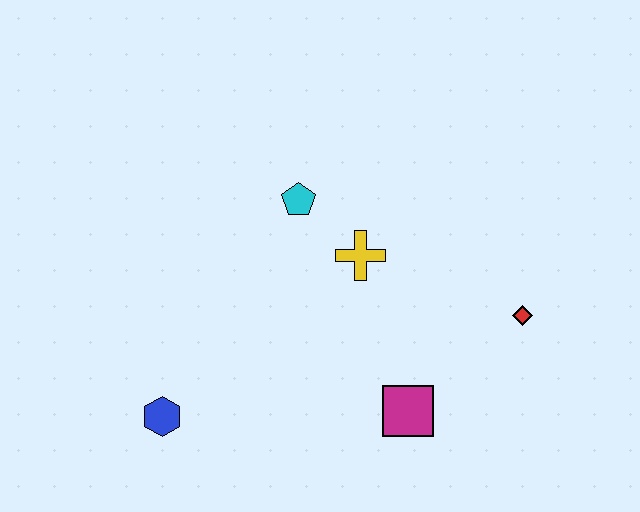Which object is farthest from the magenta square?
The blue hexagon is farthest from the magenta square.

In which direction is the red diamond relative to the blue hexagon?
The red diamond is to the right of the blue hexagon.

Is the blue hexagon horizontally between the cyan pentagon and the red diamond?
No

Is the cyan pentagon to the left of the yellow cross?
Yes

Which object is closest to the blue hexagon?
The magenta square is closest to the blue hexagon.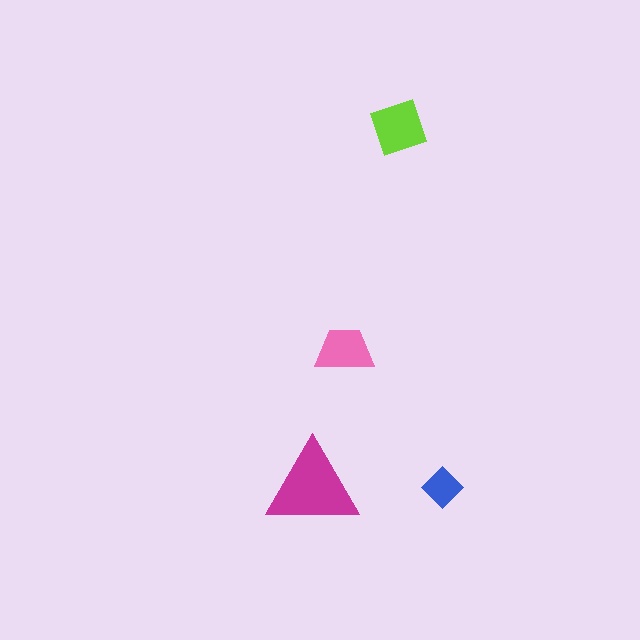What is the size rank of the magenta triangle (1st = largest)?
1st.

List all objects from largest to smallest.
The magenta triangle, the lime square, the pink trapezoid, the blue diamond.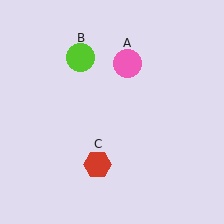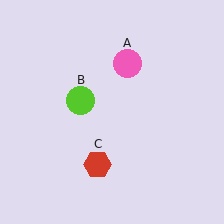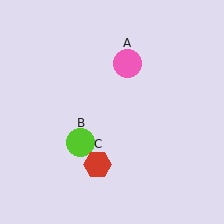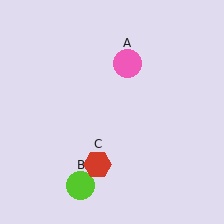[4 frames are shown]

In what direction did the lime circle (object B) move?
The lime circle (object B) moved down.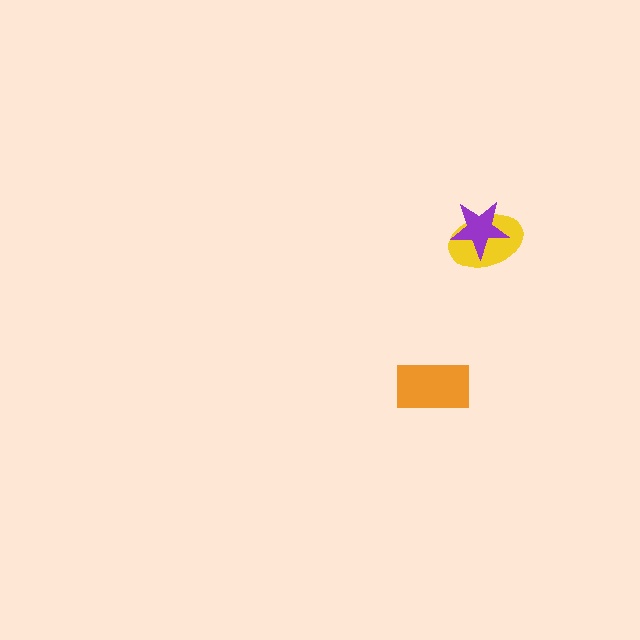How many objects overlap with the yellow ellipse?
1 object overlaps with the yellow ellipse.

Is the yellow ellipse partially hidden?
Yes, it is partially covered by another shape.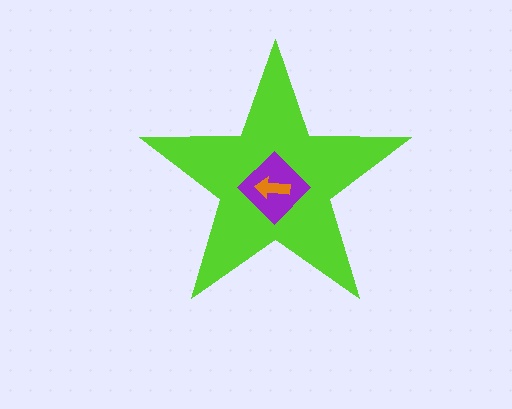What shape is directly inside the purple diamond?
The orange arrow.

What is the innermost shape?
The orange arrow.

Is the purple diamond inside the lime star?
Yes.